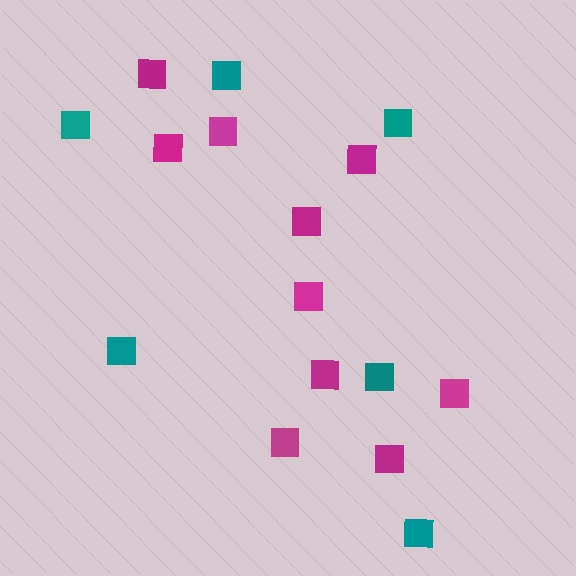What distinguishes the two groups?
There are 2 groups: one group of magenta squares (10) and one group of teal squares (6).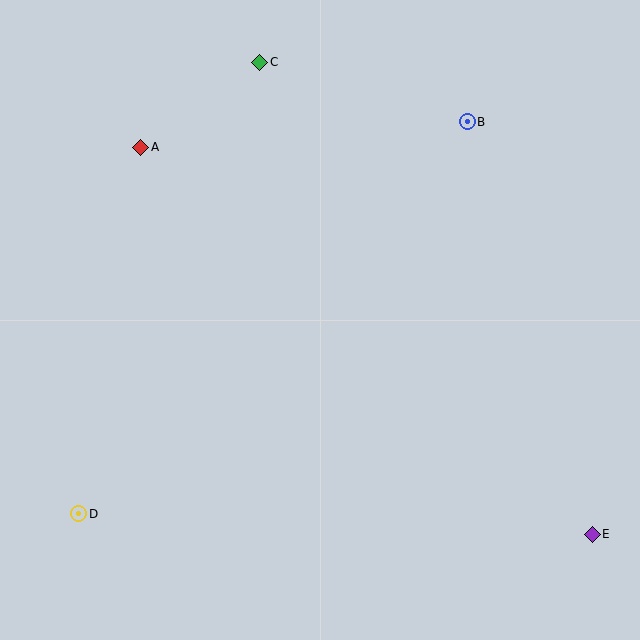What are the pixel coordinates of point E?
Point E is at (592, 534).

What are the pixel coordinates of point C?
Point C is at (260, 62).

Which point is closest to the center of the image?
Point B at (467, 122) is closest to the center.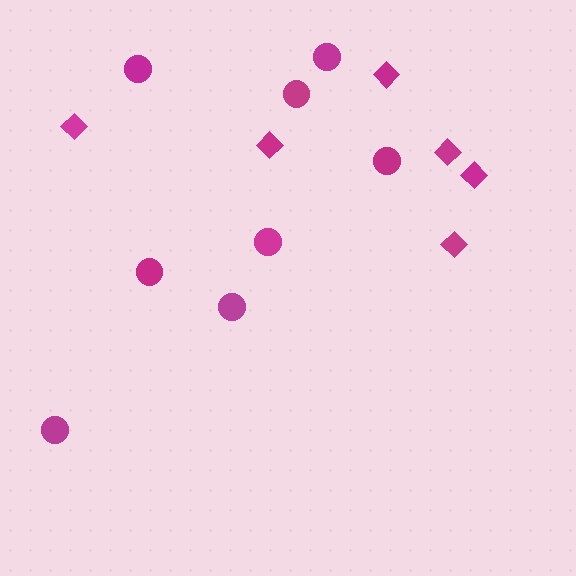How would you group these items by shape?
There are 2 groups: one group of circles (8) and one group of diamonds (6).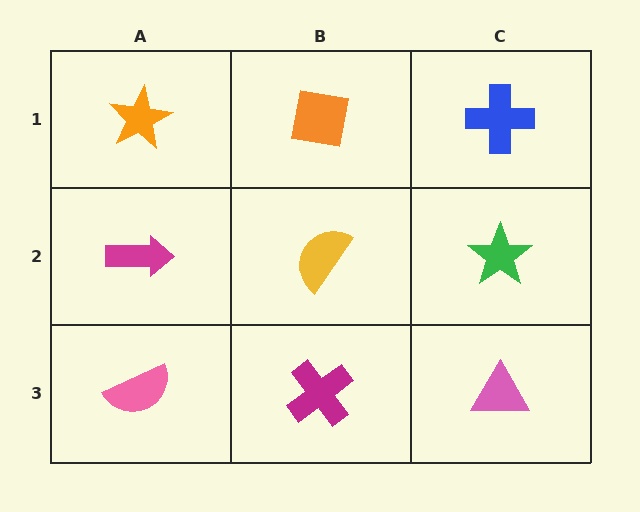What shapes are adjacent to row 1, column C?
A green star (row 2, column C), an orange square (row 1, column B).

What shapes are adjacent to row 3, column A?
A magenta arrow (row 2, column A), a magenta cross (row 3, column B).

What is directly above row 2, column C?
A blue cross.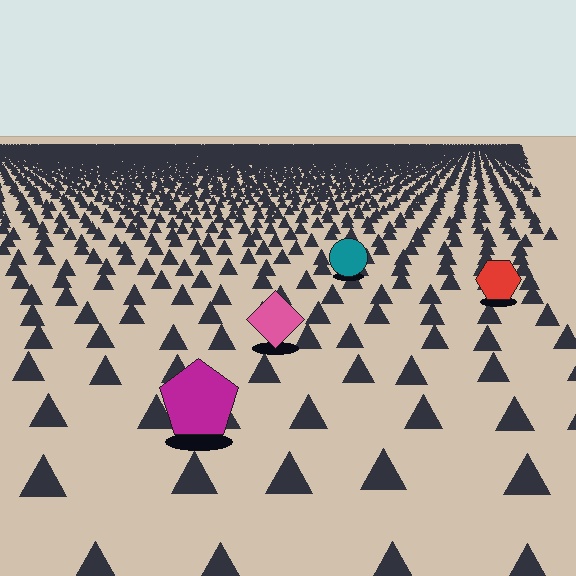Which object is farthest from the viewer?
The teal circle is farthest from the viewer. It appears smaller and the ground texture around it is denser.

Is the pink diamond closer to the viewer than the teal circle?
Yes. The pink diamond is closer — you can tell from the texture gradient: the ground texture is coarser near it.